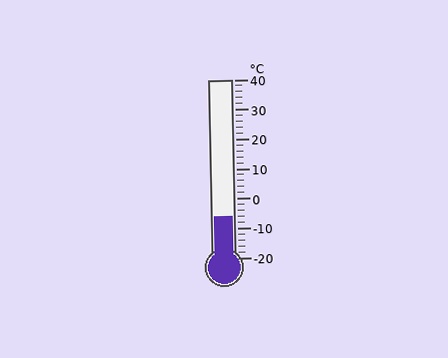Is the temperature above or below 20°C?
The temperature is below 20°C.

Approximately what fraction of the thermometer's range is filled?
The thermometer is filled to approximately 25% of its range.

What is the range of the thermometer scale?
The thermometer scale ranges from -20°C to 40°C.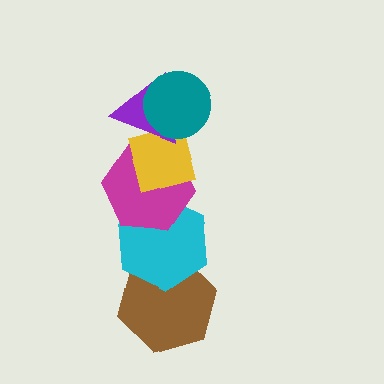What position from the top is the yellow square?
The yellow square is 3rd from the top.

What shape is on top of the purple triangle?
The teal circle is on top of the purple triangle.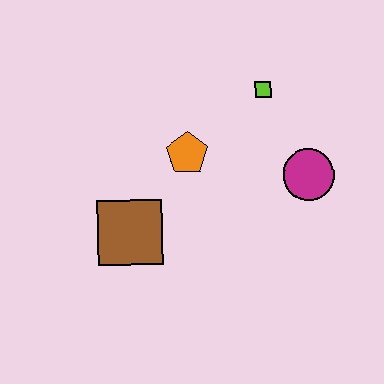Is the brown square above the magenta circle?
No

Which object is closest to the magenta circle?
The lime square is closest to the magenta circle.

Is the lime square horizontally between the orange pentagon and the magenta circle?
Yes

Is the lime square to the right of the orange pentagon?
Yes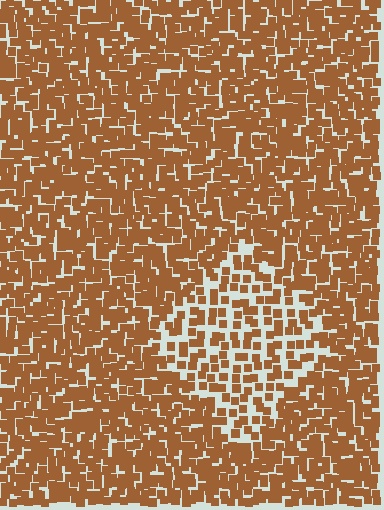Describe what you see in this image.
The image contains small brown elements arranged at two different densities. A diamond-shaped region is visible where the elements are less densely packed than the surrounding area.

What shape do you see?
I see a diamond.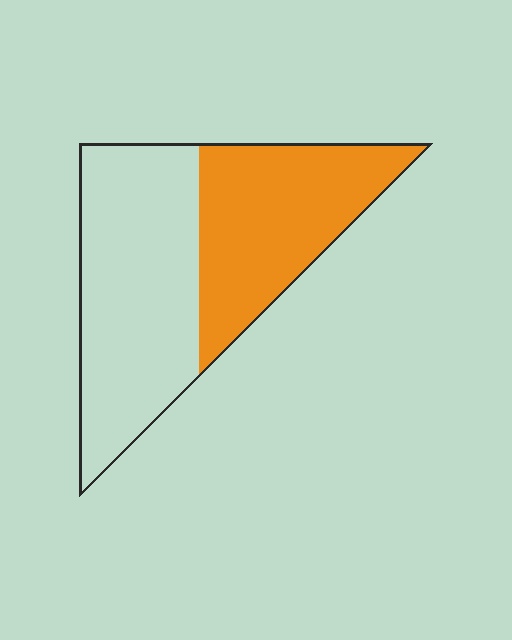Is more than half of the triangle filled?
No.